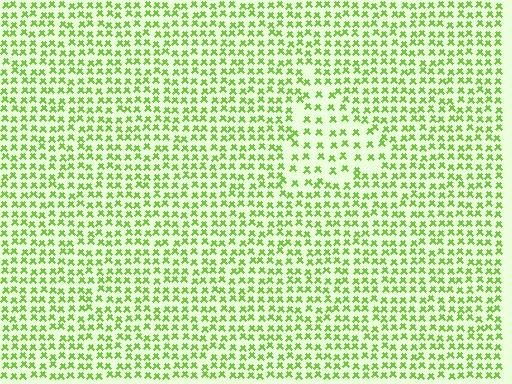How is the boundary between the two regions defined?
The boundary is defined by a change in element density (approximately 1.7x ratio). All elements are the same color, size, and shape.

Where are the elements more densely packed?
The elements are more densely packed outside the triangle boundary.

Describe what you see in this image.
The image contains small lime elements arranged at two different densities. A triangle-shaped region is visible where the elements are less densely packed than the surrounding area.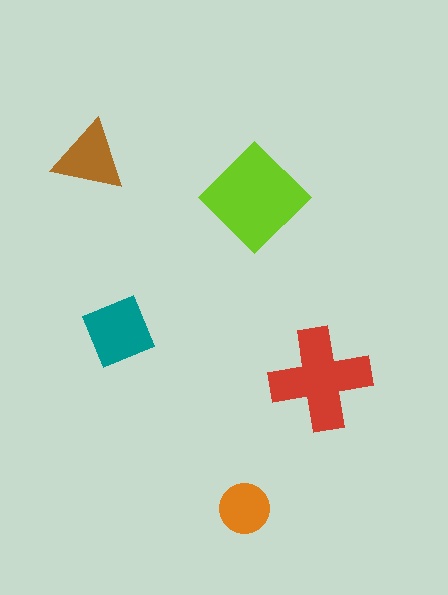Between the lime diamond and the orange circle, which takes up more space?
The lime diamond.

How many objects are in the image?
There are 5 objects in the image.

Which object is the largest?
The lime diamond.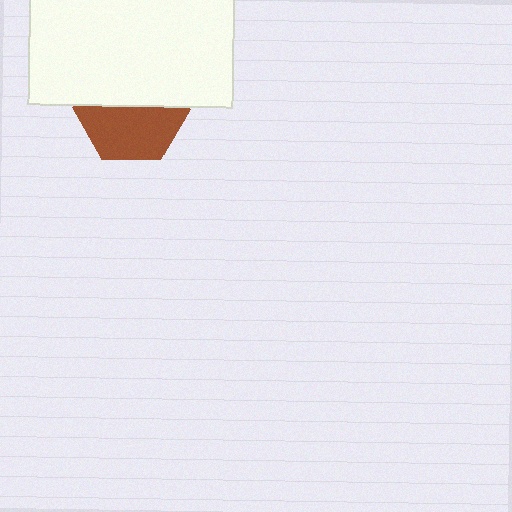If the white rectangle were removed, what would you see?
You would see the complete brown hexagon.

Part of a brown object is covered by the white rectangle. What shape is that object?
It is a hexagon.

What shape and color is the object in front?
The object in front is a white rectangle.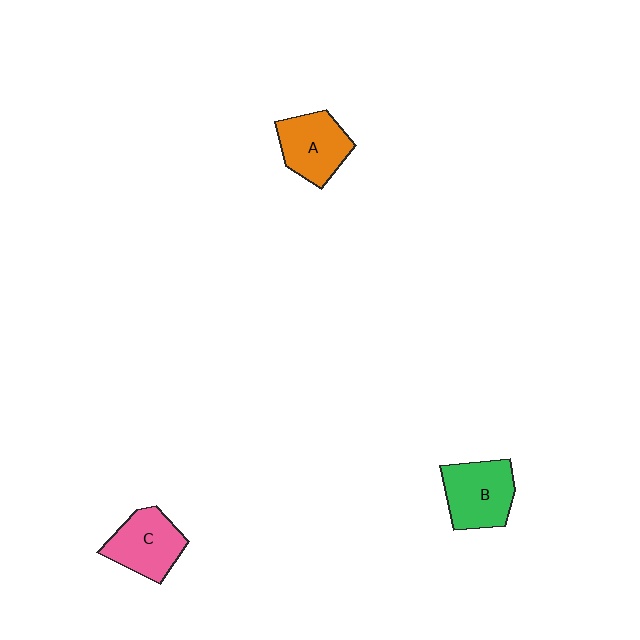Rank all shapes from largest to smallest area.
From largest to smallest: B (green), A (orange), C (pink).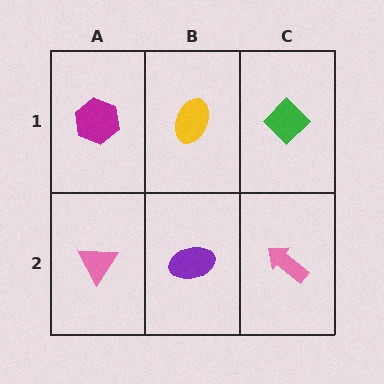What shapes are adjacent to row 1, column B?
A purple ellipse (row 2, column B), a magenta hexagon (row 1, column A), a green diamond (row 1, column C).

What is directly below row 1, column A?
A pink triangle.